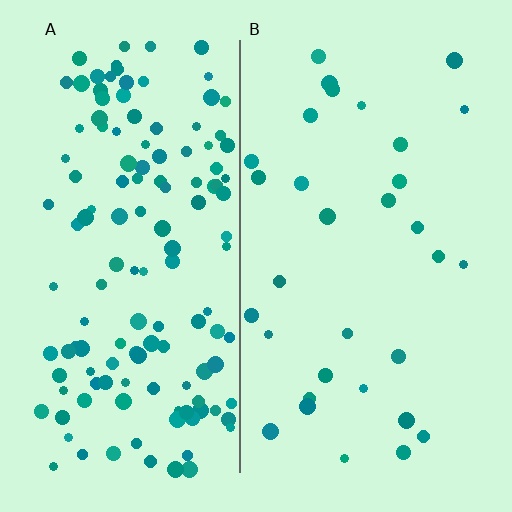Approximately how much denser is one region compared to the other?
Approximately 4.3× — region A over region B.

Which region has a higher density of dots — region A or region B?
A (the left).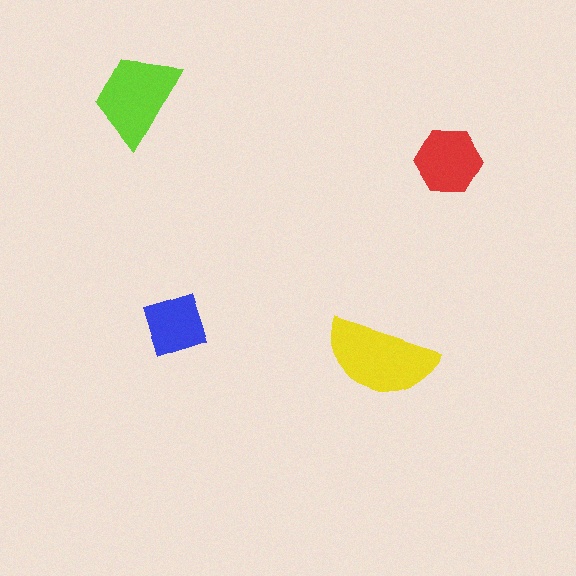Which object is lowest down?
The yellow semicircle is bottommost.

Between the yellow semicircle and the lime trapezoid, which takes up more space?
The yellow semicircle.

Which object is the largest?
The yellow semicircle.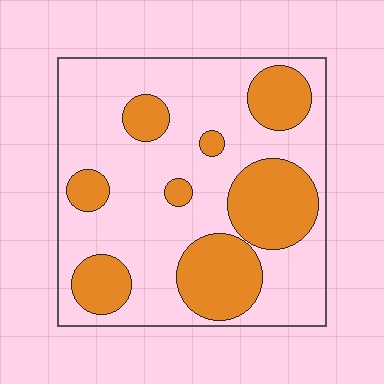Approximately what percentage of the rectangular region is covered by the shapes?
Approximately 30%.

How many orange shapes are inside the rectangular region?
8.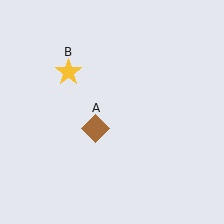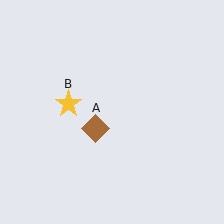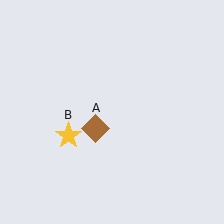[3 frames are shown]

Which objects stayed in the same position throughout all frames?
Brown diamond (object A) remained stationary.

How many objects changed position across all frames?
1 object changed position: yellow star (object B).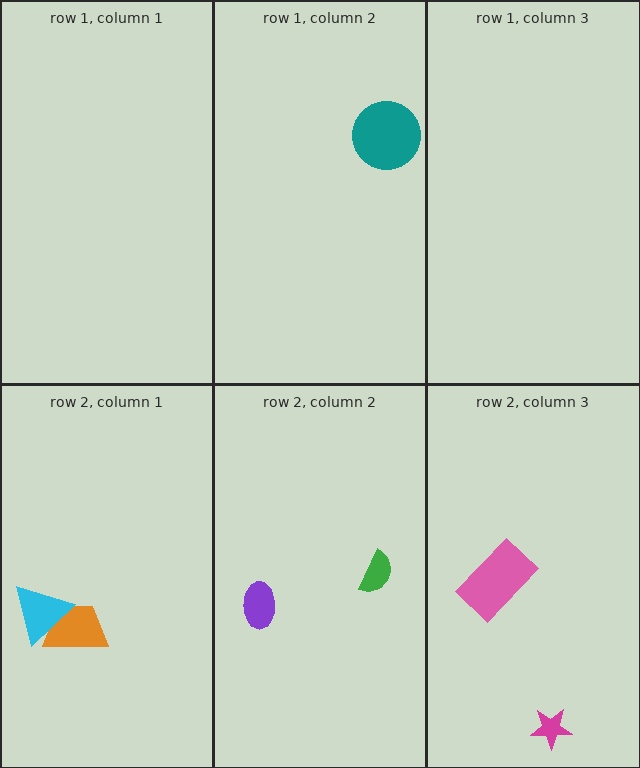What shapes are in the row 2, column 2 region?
The green semicircle, the purple ellipse.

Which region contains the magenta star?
The row 2, column 3 region.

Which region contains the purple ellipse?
The row 2, column 2 region.